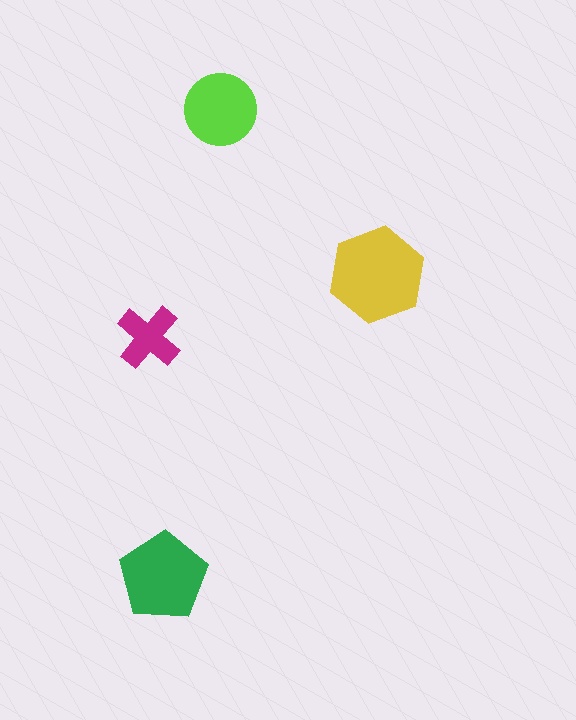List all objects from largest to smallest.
The yellow hexagon, the green pentagon, the lime circle, the magenta cross.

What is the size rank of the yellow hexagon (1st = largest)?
1st.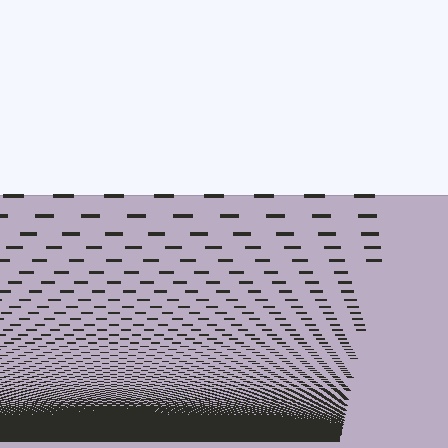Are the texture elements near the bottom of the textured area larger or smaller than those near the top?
Smaller. The gradient is inverted — elements near the bottom are smaller and denser.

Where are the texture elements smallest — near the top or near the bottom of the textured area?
Near the bottom.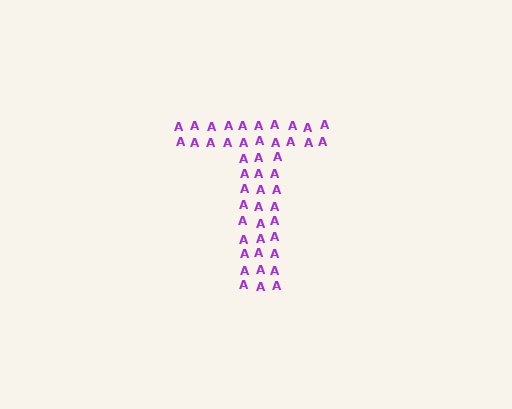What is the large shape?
The large shape is the letter T.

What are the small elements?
The small elements are letter A's.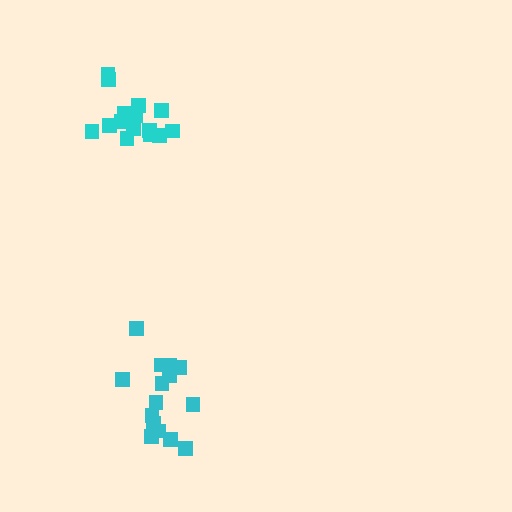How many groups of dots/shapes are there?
There are 2 groups.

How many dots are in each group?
Group 1: 15 dots, Group 2: 15 dots (30 total).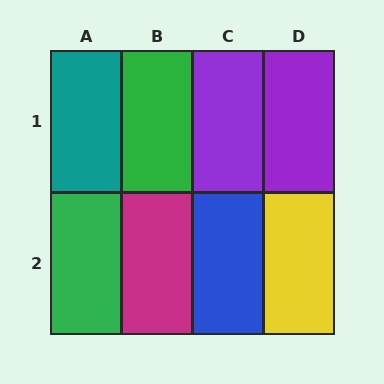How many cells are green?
2 cells are green.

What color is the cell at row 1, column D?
Purple.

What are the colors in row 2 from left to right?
Green, magenta, blue, yellow.